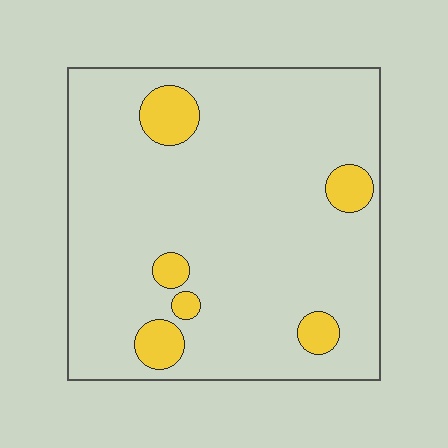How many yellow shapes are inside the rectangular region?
6.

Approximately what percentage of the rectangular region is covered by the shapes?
Approximately 10%.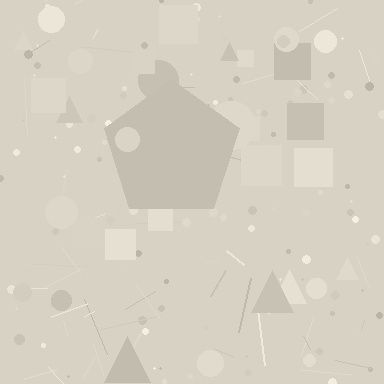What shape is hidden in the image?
A pentagon is hidden in the image.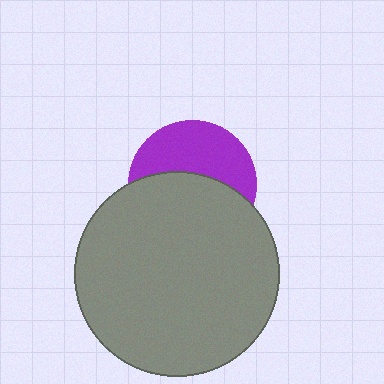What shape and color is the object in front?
The object in front is a gray circle.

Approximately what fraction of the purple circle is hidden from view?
Roughly 55% of the purple circle is hidden behind the gray circle.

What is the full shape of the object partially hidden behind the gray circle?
The partially hidden object is a purple circle.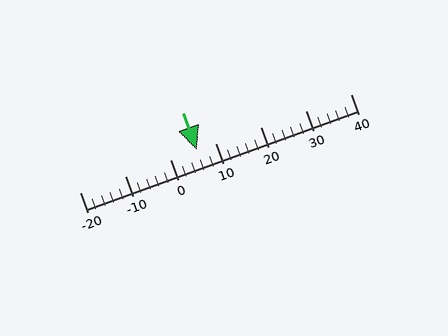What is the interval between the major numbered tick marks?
The major tick marks are spaced 10 units apart.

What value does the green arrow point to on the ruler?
The green arrow points to approximately 6.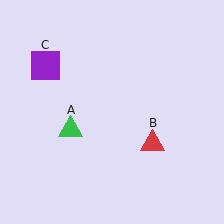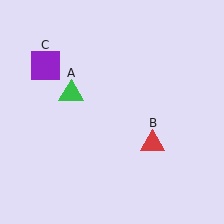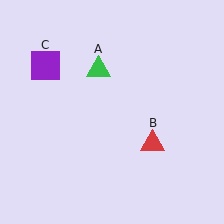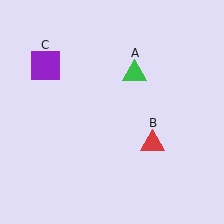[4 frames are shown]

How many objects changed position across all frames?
1 object changed position: green triangle (object A).